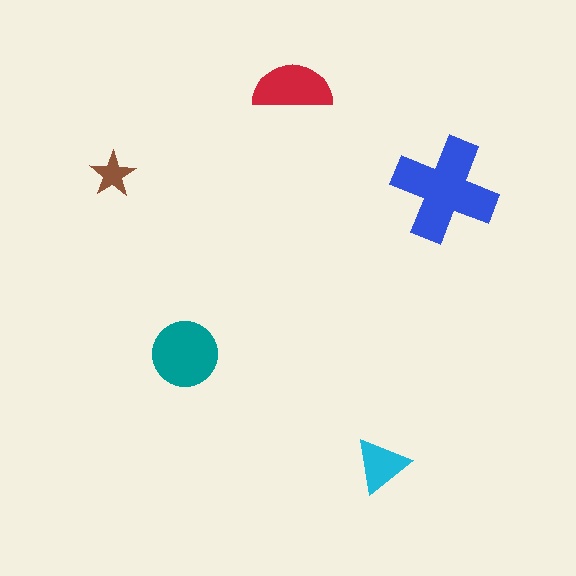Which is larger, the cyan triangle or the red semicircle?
The red semicircle.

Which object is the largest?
The blue cross.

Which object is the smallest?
The brown star.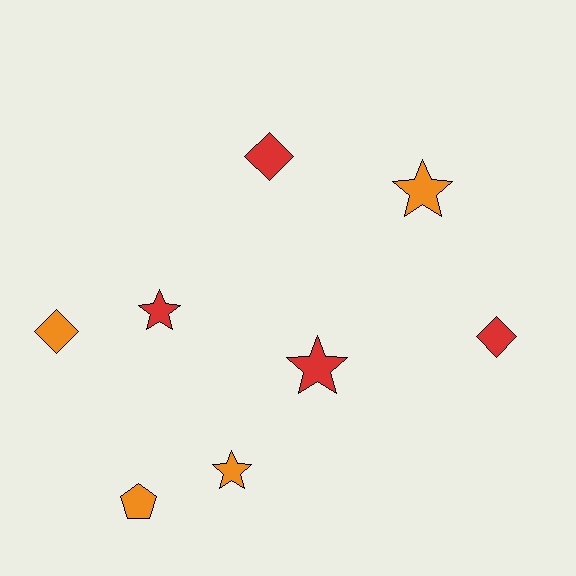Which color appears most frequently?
Red, with 4 objects.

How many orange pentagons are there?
There is 1 orange pentagon.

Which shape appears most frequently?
Star, with 4 objects.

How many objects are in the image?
There are 8 objects.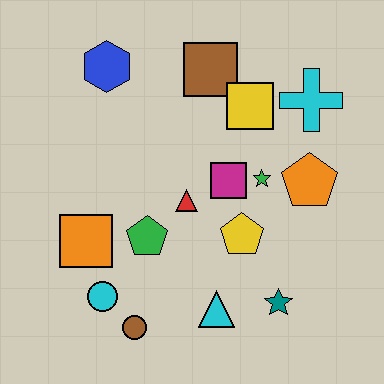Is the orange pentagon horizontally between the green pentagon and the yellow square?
No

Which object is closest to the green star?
The magenta square is closest to the green star.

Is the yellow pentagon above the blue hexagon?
No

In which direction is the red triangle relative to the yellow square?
The red triangle is below the yellow square.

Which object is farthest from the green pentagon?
The cyan cross is farthest from the green pentagon.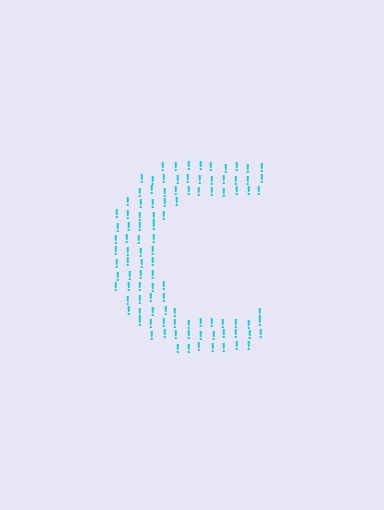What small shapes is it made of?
It is made of small exclamation marks.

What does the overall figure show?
The overall figure shows the letter C.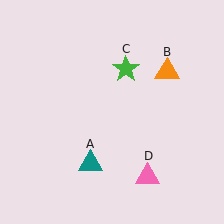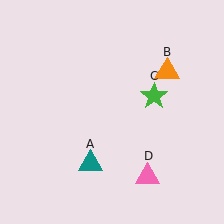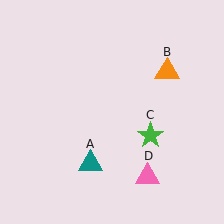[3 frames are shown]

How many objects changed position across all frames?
1 object changed position: green star (object C).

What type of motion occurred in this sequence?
The green star (object C) rotated clockwise around the center of the scene.